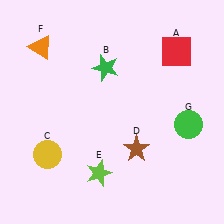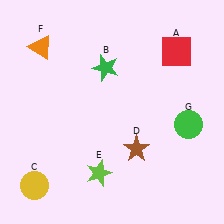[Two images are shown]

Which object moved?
The yellow circle (C) moved down.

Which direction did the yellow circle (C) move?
The yellow circle (C) moved down.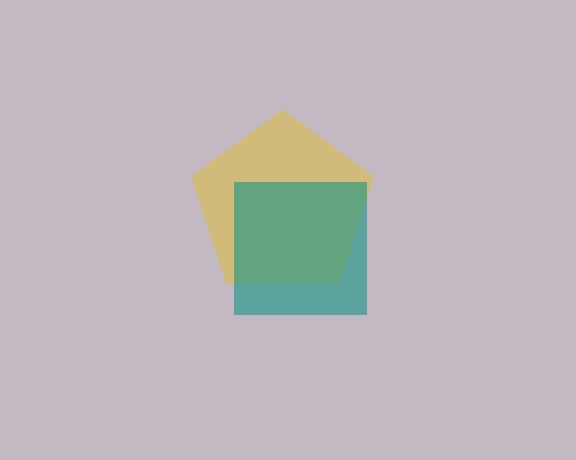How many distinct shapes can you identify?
There are 2 distinct shapes: a yellow pentagon, a teal square.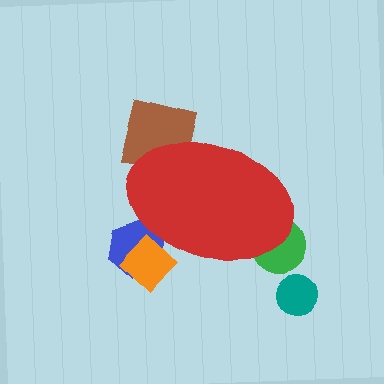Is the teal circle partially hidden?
No, the teal circle is fully visible.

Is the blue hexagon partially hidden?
Yes, the blue hexagon is partially hidden behind the red ellipse.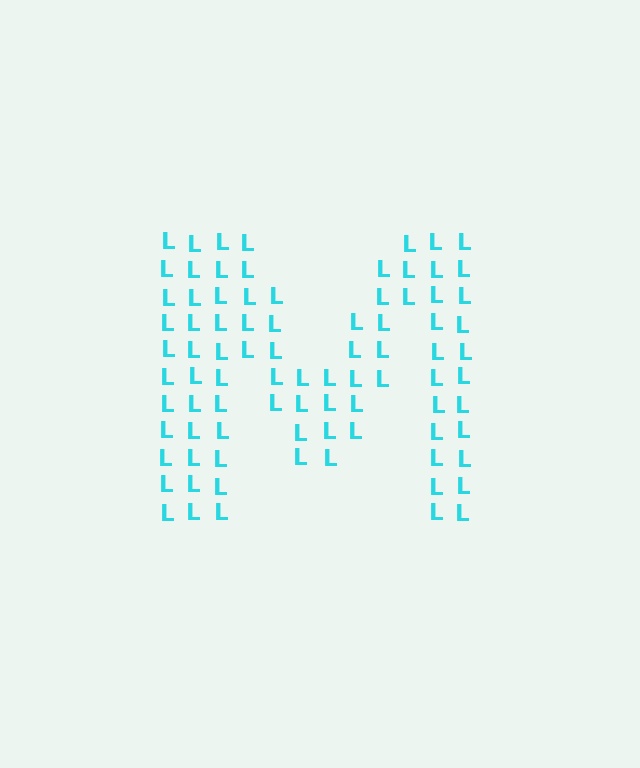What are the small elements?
The small elements are letter L's.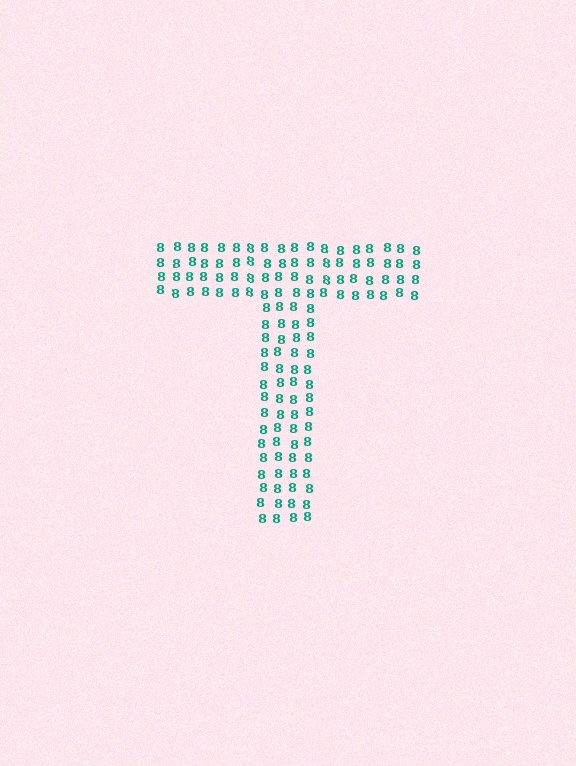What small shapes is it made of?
It is made of small digit 8's.